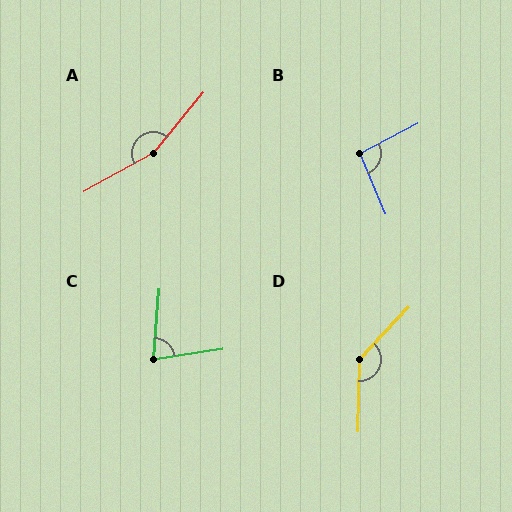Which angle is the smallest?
C, at approximately 77 degrees.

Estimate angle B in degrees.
Approximately 95 degrees.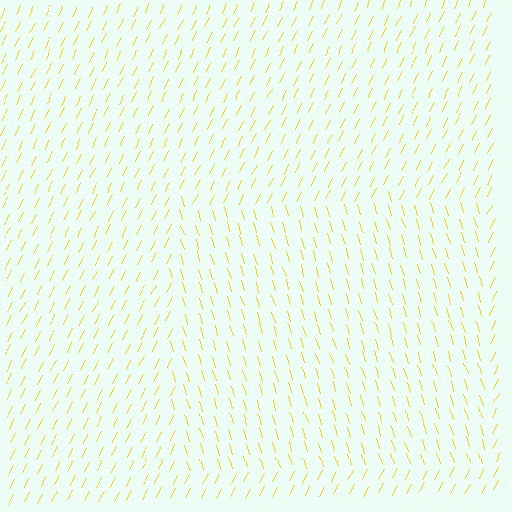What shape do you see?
I see a rectangle.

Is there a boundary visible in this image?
Yes, there is a texture boundary formed by a change in line orientation.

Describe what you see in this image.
The image is filled with small yellow line segments. A rectangle region in the image has lines oriented differently from the surrounding lines, creating a visible texture boundary.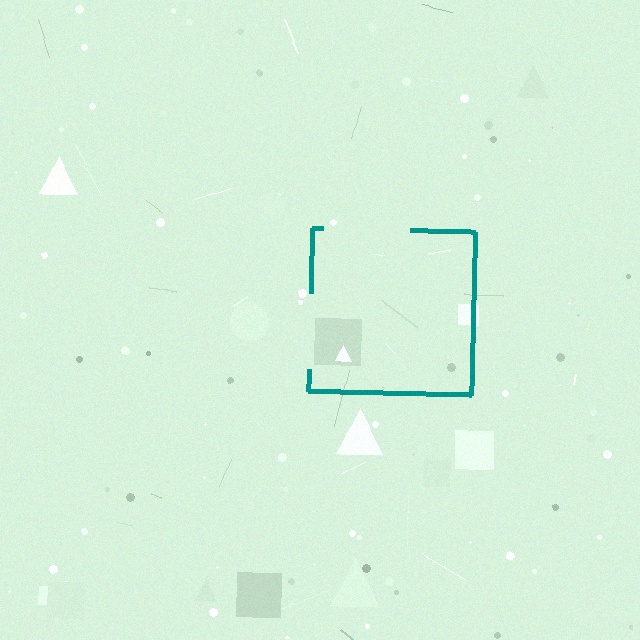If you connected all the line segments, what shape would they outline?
They would outline a square.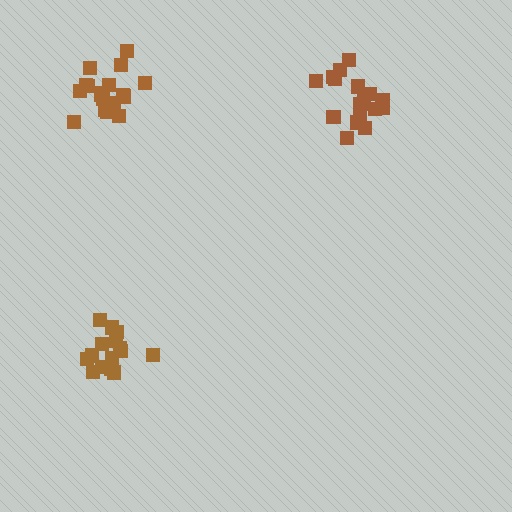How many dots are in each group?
Group 1: 15 dots, Group 2: 19 dots, Group 3: 17 dots (51 total).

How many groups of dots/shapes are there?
There are 3 groups.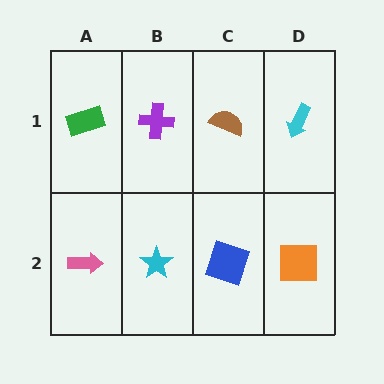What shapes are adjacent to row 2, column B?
A purple cross (row 1, column B), a pink arrow (row 2, column A), a blue square (row 2, column C).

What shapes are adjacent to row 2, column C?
A brown semicircle (row 1, column C), a cyan star (row 2, column B), an orange square (row 2, column D).